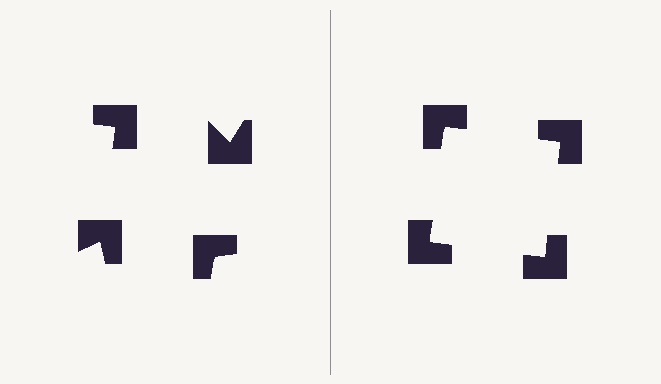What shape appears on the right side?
An illusory square.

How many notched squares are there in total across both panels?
8 — 4 on each side.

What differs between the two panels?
The notched squares are positioned identically on both sides; only the wedge orientations differ. On the right they align to a square; on the left they are misaligned.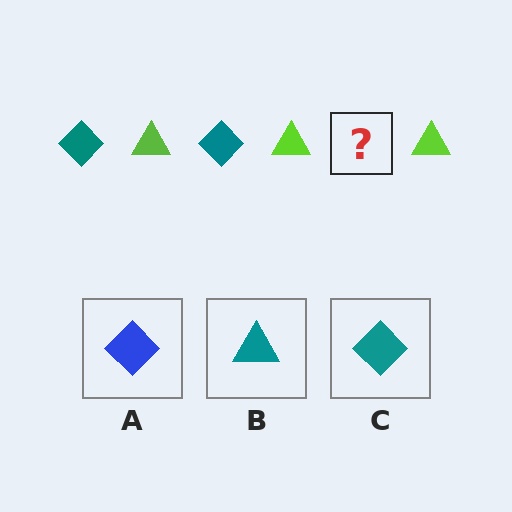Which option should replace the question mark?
Option C.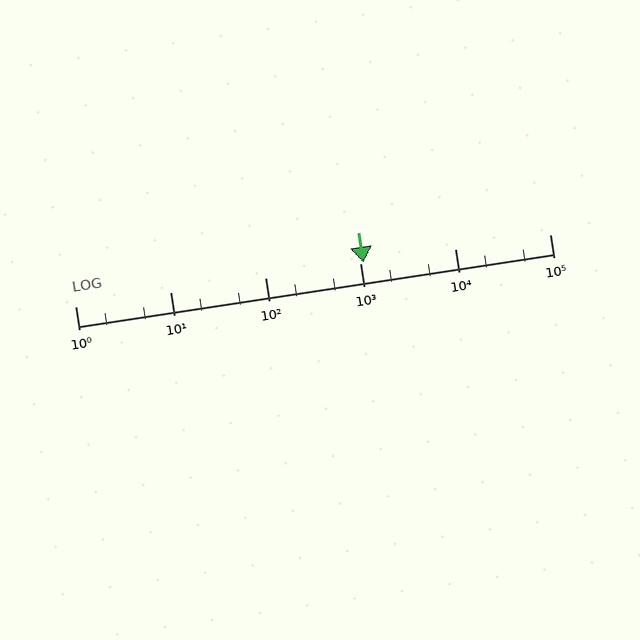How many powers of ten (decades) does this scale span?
The scale spans 5 decades, from 1 to 100000.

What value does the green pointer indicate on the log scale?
The pointer indicates approximately 1100.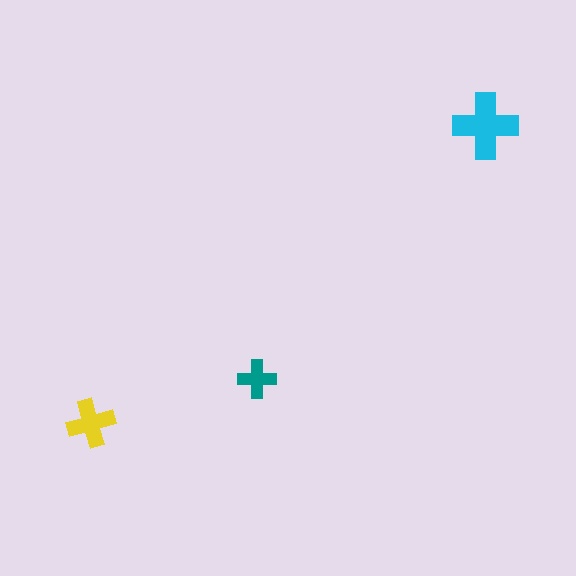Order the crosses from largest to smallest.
the cyan one, the yellow one, the teal one.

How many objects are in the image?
There are 3 objects in the image.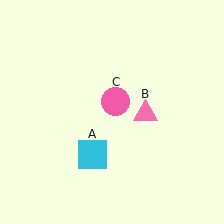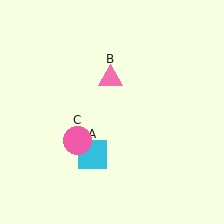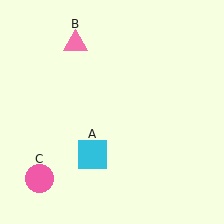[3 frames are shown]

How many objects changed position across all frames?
2 objects changed position: pink triangle (object B), pink circle (object C).